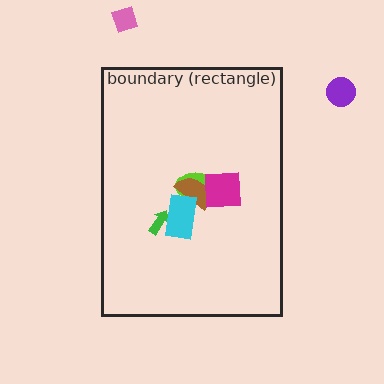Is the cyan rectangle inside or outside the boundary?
Inside.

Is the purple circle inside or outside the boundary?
Outside.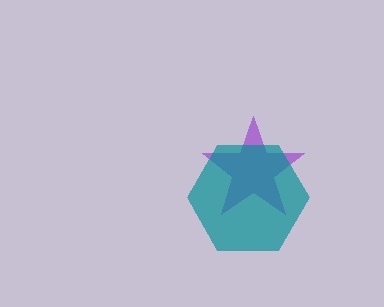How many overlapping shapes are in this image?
There are 2 overlapping shapes in the image.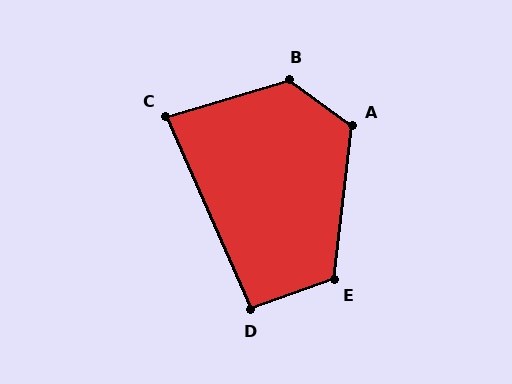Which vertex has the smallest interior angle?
C, at approximately 83 degrees.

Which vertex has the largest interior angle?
B, at approximately 127 degrees.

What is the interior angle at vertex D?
Approximately 94 degrees (approximately right).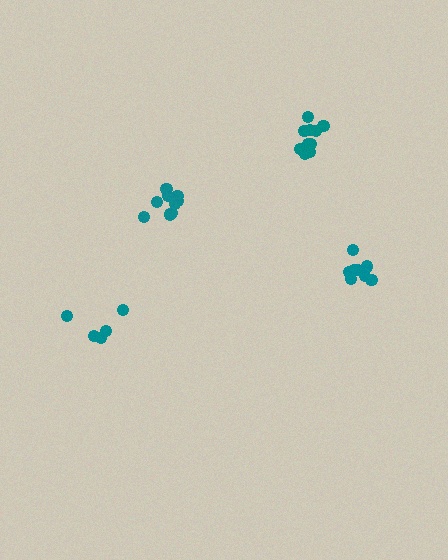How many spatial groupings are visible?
There are 4 spatial groupings.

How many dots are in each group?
Group 1: 10 dots, Group 2: 5 dots, Group 3: 11 dots, Group 4: 8 dots (34 total).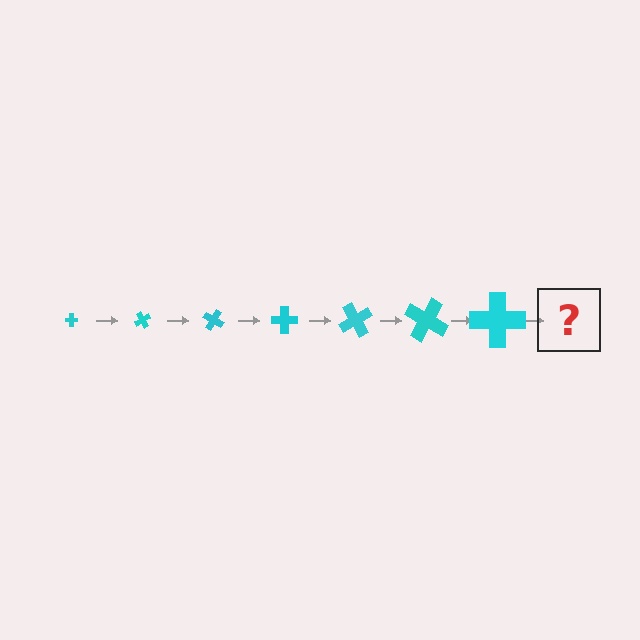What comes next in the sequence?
The next element should be a cross, larger than the previous one and rotated 420 degrees from the start.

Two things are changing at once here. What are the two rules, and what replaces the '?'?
The two rules are that the cross grows larger each step and it rotates 60 degrees each step. The '?' should be a cross, larger than the previous one and rotated 420 degrees from the start.